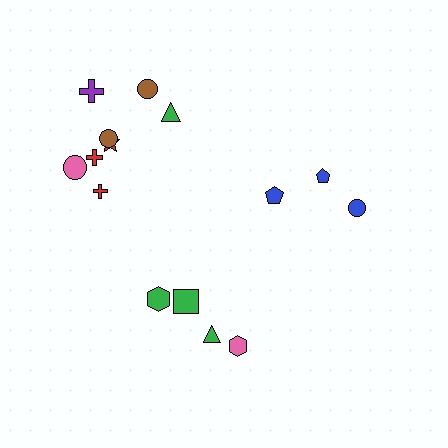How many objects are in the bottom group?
There are 4 objects.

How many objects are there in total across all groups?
There are 15 objects.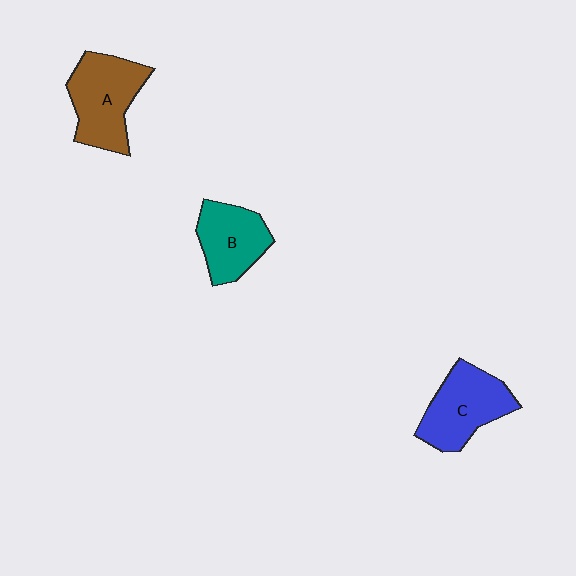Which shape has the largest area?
Shape A (brown).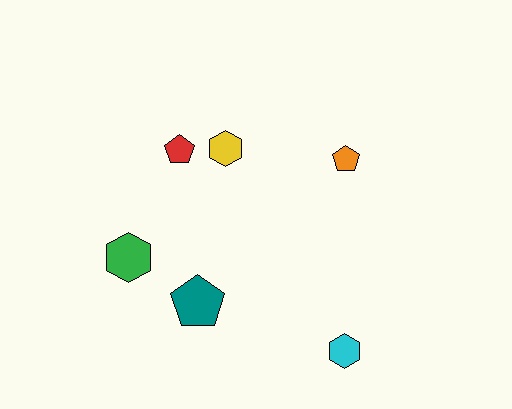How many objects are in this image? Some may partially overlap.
There are 6 objects.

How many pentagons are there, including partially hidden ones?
There are 3 pentagons.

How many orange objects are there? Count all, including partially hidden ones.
There is 1 orange object.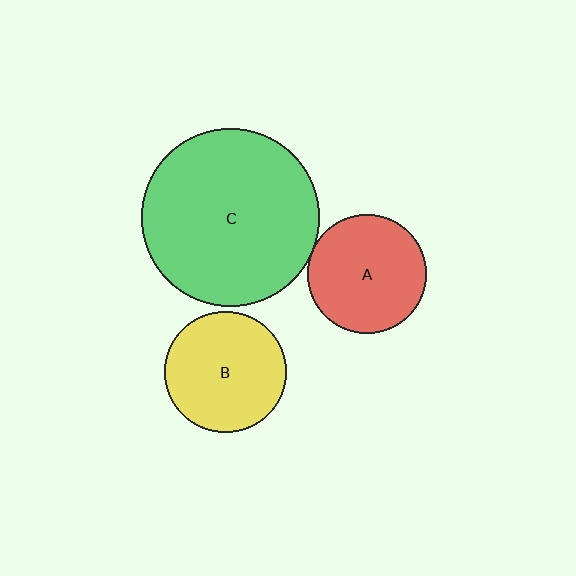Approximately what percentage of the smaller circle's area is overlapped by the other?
Approximately 5%.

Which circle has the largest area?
Circle C (green).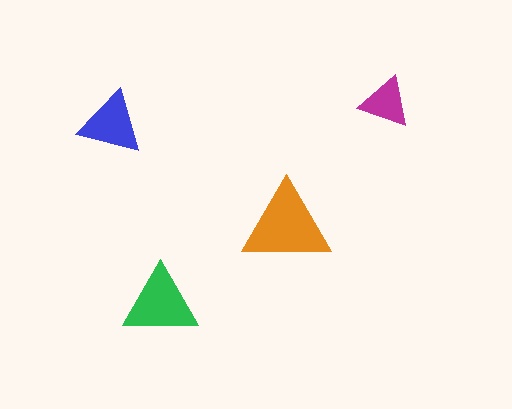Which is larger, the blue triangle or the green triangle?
The green one.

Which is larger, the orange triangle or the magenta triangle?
The orange one.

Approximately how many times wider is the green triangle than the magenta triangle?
About 1.5 times wider.